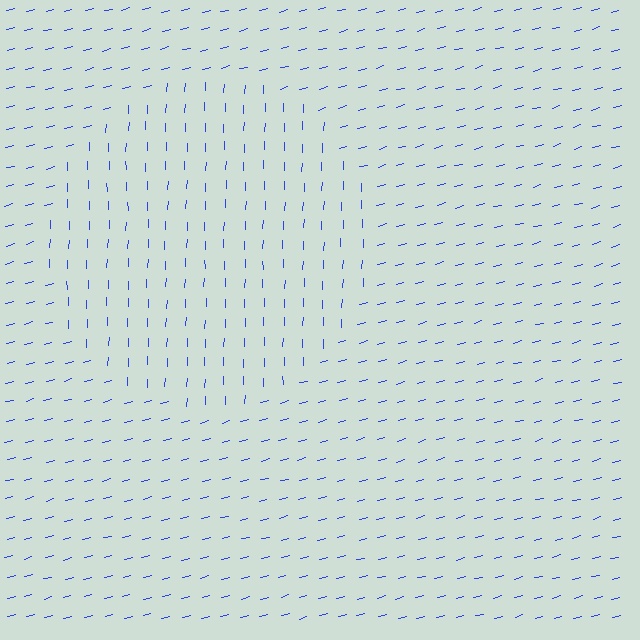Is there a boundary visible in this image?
Yes, there is a texture boundary formed by a change in line orientation.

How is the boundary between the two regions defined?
The boundary is defined purely by a change in line orientation (approximately 73 degrees difference). All lines are the same color and thickness.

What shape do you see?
I see a circle.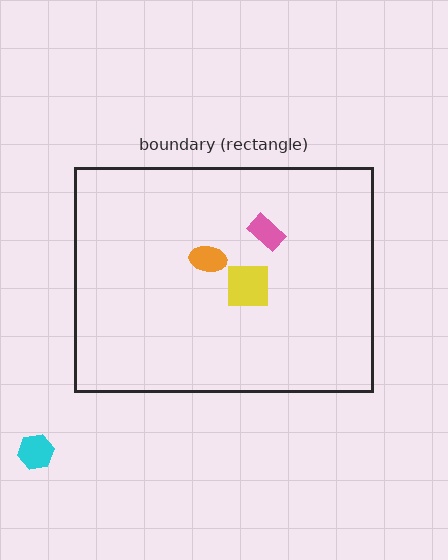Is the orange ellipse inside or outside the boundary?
Inside.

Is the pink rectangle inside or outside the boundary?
Inside.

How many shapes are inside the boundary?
3 inside, 1 outside.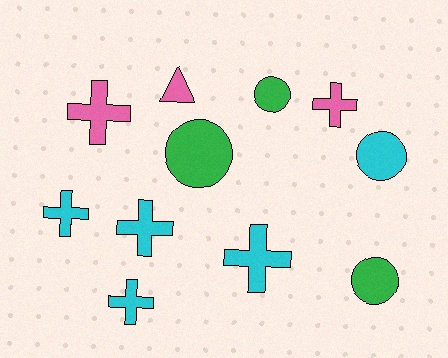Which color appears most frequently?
Cyan, with 5 objects.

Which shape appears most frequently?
Cross, with 6 objects.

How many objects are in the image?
There are 11 objects.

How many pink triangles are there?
There is 1 pink triangle.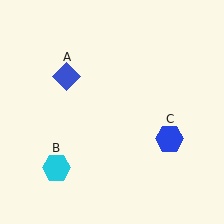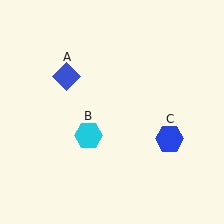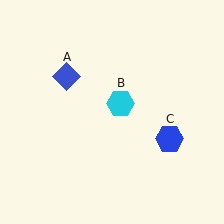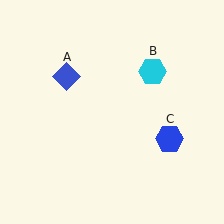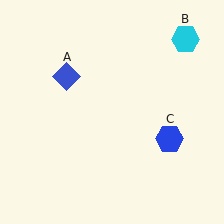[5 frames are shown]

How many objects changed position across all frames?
1 object changed position: cyan hexagon (object B).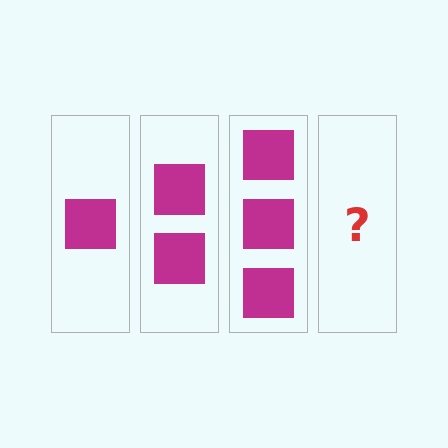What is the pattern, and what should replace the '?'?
The pattern is that each step adds one more square. The '?' should be 4 squares.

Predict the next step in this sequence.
The next step is 4 squares.